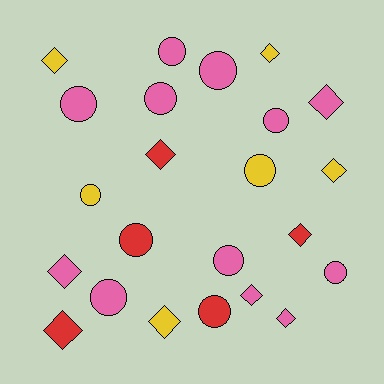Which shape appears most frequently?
Circle, with 12 objects.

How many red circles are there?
There are 2 red circles.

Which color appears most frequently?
Pink, with 12 objects.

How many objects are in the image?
There are 23 objects.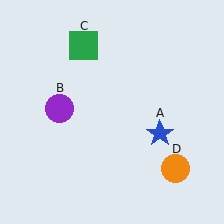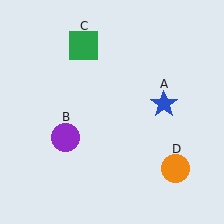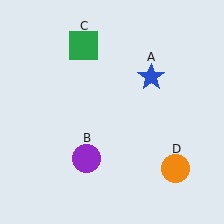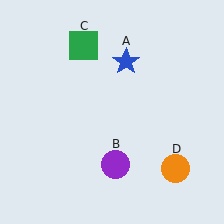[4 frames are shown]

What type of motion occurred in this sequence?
The blue star (object A), purple circle (object B) rotated counterclockwise around the center of the scene.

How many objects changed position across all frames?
2 objects changed position: blue star (object A), purple circle (object B).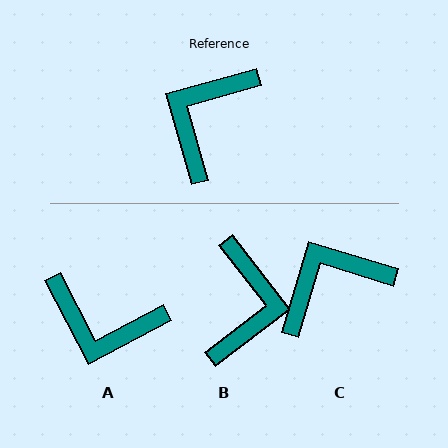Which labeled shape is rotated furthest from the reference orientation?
B, about 158 degrees away.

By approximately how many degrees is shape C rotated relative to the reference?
Approximately 33 degrees clockwise.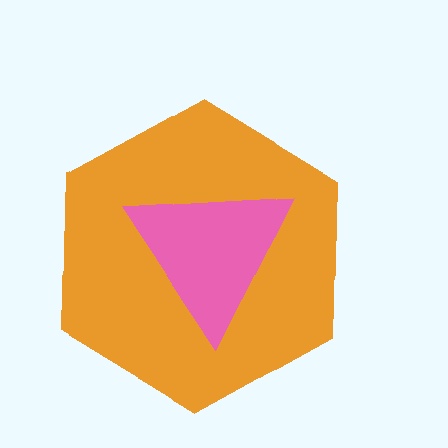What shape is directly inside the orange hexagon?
The pink triangle.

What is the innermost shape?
The pink triangle.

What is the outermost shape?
The orange hexagon.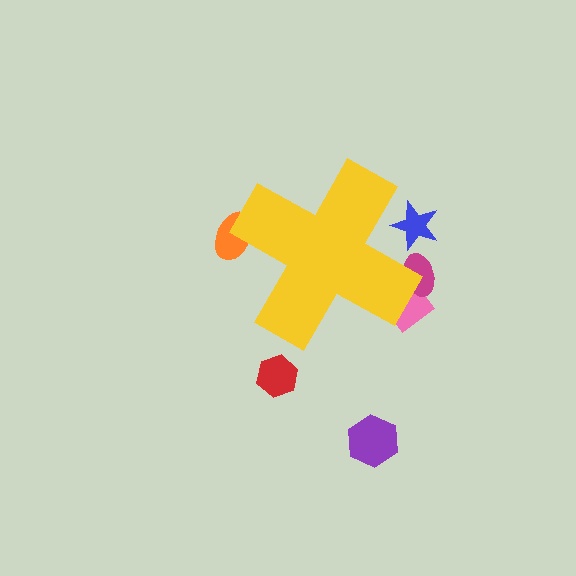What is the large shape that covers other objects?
A yellow cross.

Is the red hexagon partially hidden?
No, the red hexagon is fully visible.